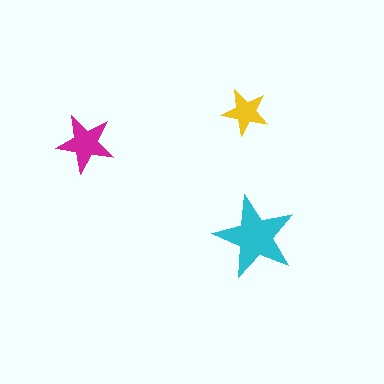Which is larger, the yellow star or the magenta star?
The magenta one.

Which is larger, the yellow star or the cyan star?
The cyan one.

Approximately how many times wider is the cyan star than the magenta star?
About 1.5 times wider.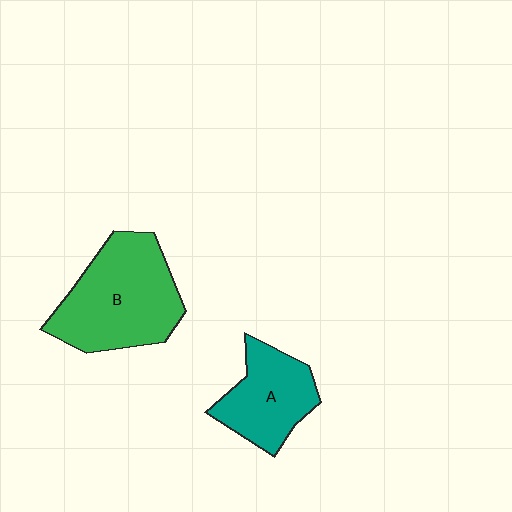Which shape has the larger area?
Shape B (green).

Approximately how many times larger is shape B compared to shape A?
Approximately 1.6 times.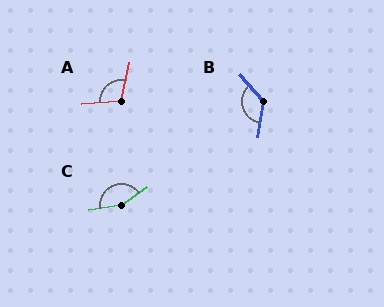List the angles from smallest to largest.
A (107°), B (130°), C (155°).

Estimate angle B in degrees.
Approximately 130 degrees.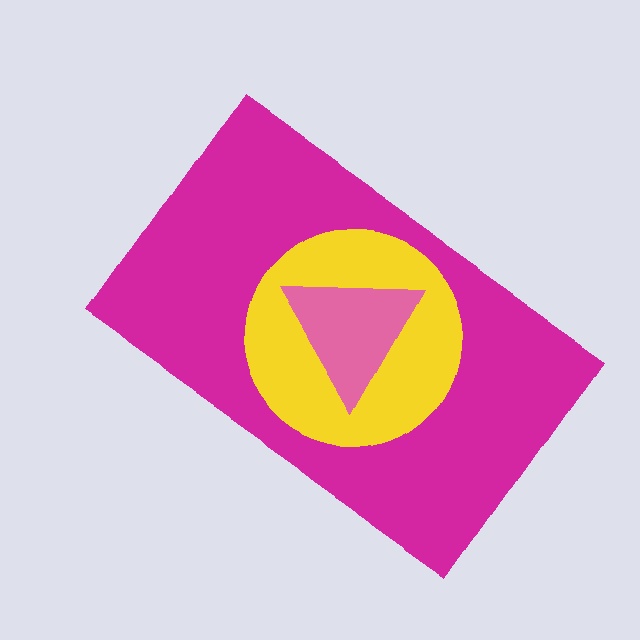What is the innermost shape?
The pink triangle.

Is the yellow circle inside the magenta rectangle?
Yes.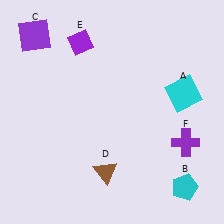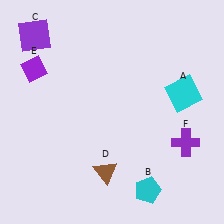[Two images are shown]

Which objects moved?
The objects that moved are: the cyan pentagon (B), the purple diamond (E).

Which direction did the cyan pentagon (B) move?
The cyan pentagon (B) moved left.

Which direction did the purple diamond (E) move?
The purple diamond (E) moved left.